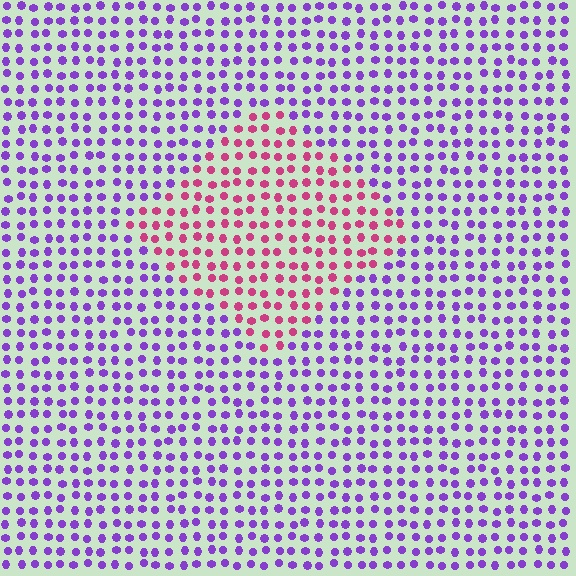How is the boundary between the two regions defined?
The boundary is defined purely by a slight shift in hue (about 59 degrees). Spacing, size, and orientation are identical on both sides.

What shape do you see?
I see a diamond.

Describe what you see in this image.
The image is filled with small purple elements in a uniform arrangement. A diamond-shaped region is visible where the elements are tinted to a slightly different hue, forming a subtle color boundary.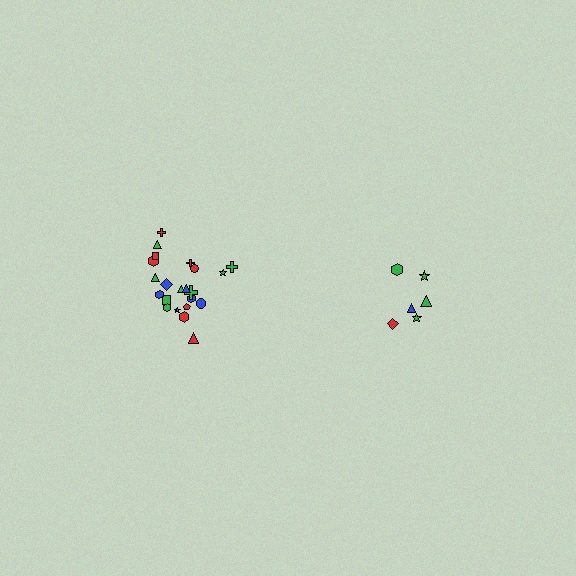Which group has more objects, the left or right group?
The left group.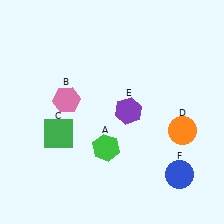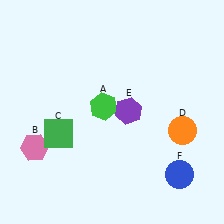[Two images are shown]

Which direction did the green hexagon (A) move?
The green hexagon (A) moved up.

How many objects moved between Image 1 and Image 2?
2 objects moved between the two images.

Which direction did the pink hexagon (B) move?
The pink hexagon (B) moved down.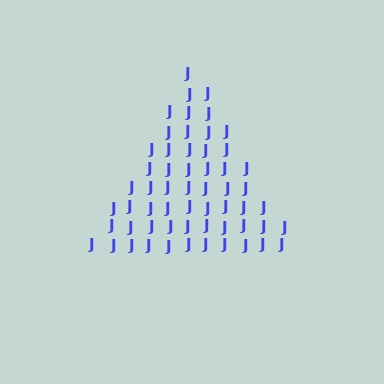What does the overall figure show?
The overall figure shows a triangle.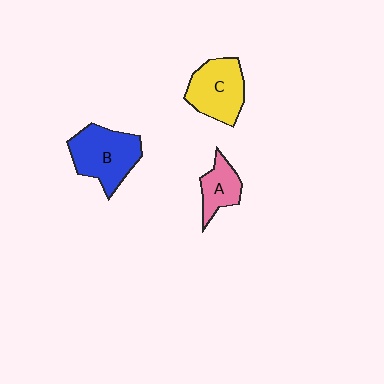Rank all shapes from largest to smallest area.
From largest to smallest: B (blue), C (yellow), A (pink).